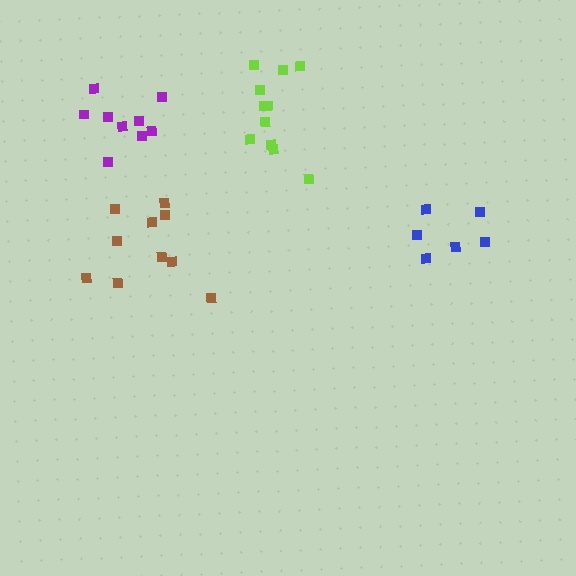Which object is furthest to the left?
The purple cluster is leftmost.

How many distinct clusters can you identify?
There are 4 distinct clusters.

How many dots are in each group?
Group 1: 6 dots, Group 2: 10 dots, Group 3: 9 dots, Group 4: 11 dots (36 total).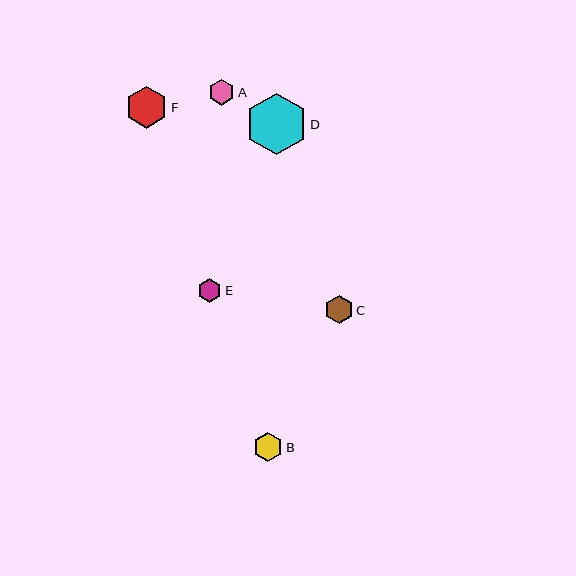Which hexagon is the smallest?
Hexagon E is the smallest with a size of approximately 24 pixels.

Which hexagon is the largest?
Hexagon D is the largest with a size of approximately 62 pixels.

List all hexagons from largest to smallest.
From largest to smallest: D, F, B, C, A, E.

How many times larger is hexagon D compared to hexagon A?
Hexagon D is approximately 2.4 times the size of hexagon A.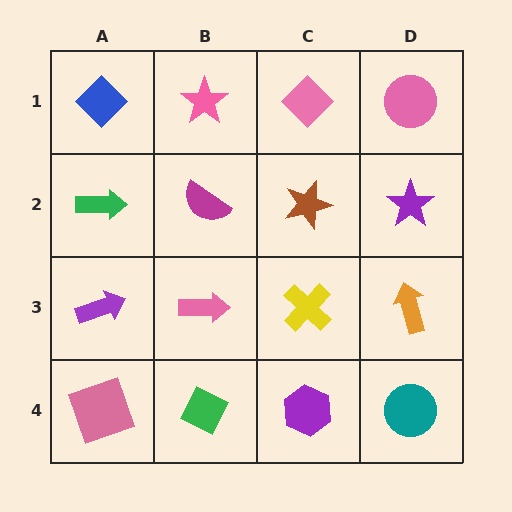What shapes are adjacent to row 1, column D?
A purple star (row 2, column D), a pink diamond (row 1, column C).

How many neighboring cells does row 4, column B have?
3.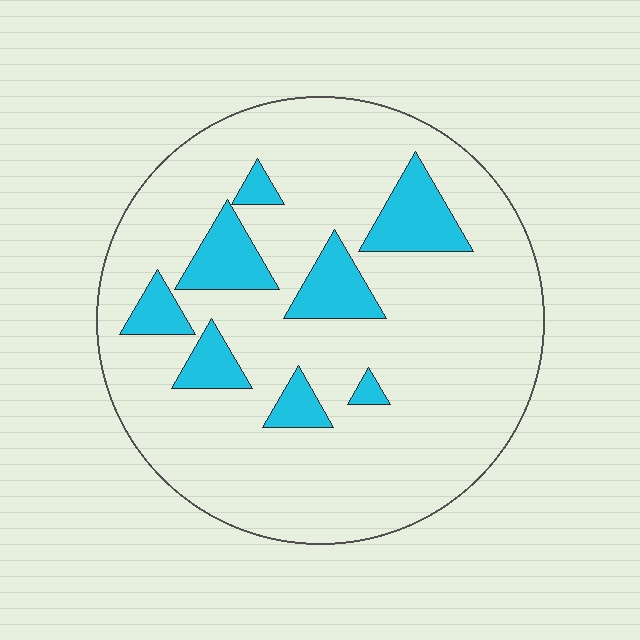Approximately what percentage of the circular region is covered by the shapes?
Approximately 15%.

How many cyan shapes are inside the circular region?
8.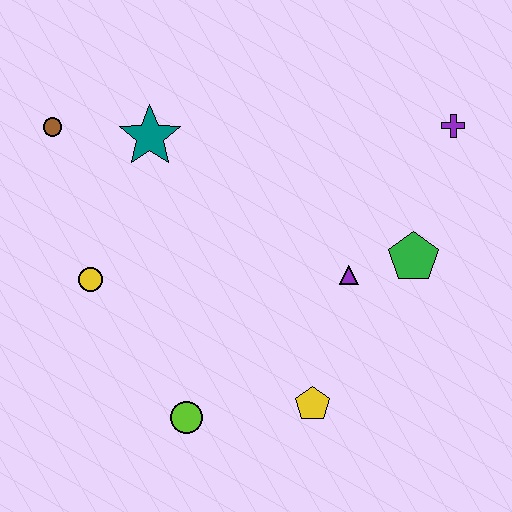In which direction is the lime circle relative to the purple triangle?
The lime circle is to the left of the purple triangle.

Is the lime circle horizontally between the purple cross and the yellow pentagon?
No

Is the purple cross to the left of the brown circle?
No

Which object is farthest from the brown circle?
The purple cross is farthest from the brown circle.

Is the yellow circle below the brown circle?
Yes